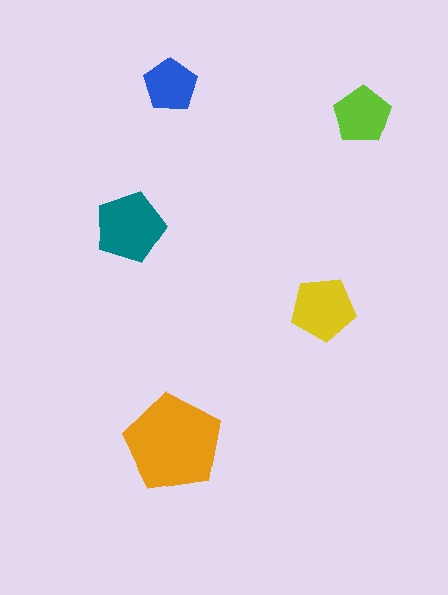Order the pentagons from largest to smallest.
the orange one, the teal one, the yellow one, the lime one, the blue one.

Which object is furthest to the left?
The teal pentagon is leftmost.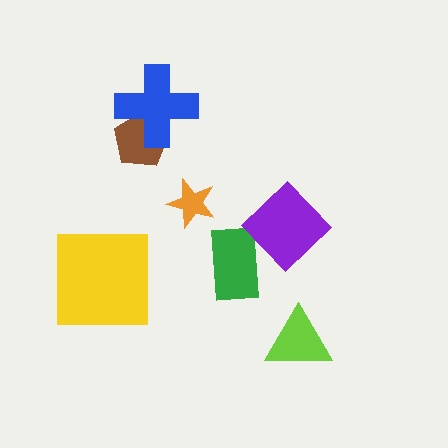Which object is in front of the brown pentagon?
The blue cross is in front of the brown pentagon.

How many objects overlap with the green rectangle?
1 object overlaps with the green rectangle.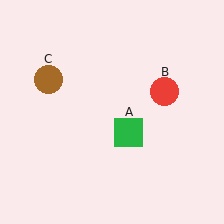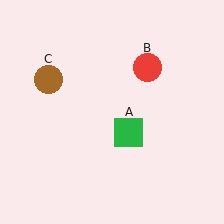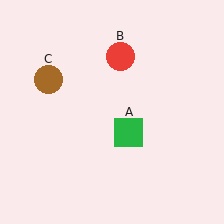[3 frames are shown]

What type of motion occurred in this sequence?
The red circle (object B) rotated counterclockwise around the center of the scene.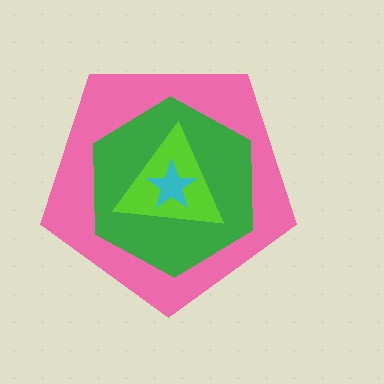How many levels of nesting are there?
4.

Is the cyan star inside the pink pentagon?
Yes.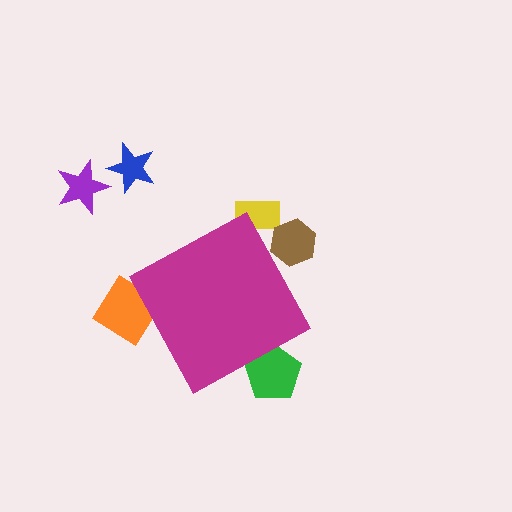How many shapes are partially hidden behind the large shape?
4 shapes are partially hidden.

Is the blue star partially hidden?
No, the blue star is fully visible.